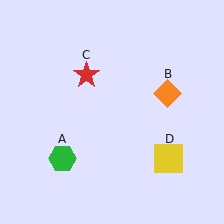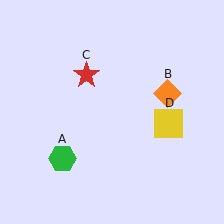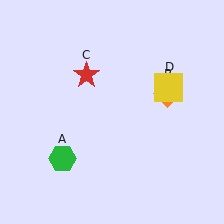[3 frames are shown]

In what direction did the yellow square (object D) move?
The yellow square (object D) moved up.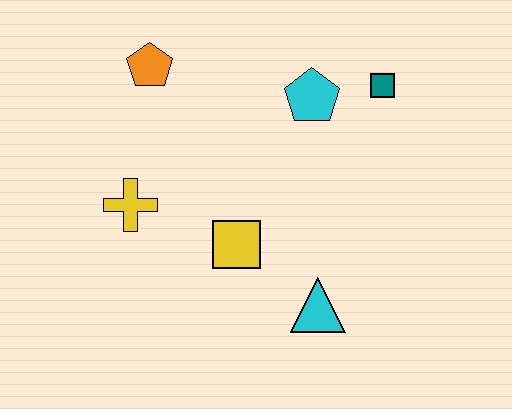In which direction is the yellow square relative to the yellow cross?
The yellow square is to the right of the yellow cross.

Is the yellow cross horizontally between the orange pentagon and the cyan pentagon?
No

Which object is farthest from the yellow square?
The teal square is farthest from the yellow square.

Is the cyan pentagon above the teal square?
No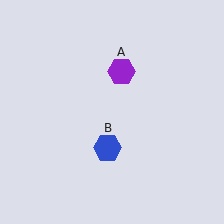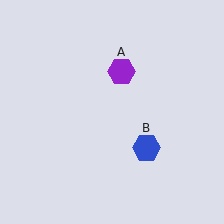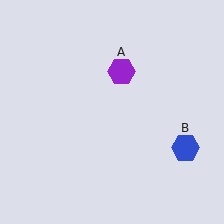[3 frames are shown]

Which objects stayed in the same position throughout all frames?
Purple hexagon (object A) remained stationary.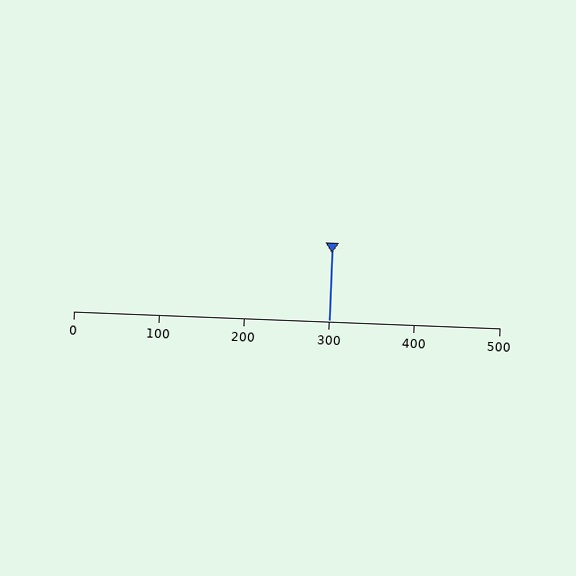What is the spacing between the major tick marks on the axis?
The major ticks are spaced 100 apart.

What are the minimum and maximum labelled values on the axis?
The axis runs from 0 to 500.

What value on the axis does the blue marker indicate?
The marker indicates approximately 300.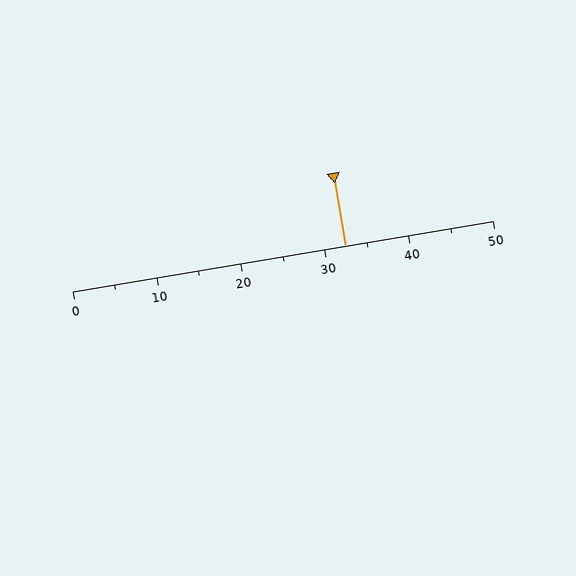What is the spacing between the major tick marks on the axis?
The major ticks are spaced 10 apart.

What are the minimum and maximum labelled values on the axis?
The axis runs from 0 to 50.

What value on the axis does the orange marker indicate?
The marker indicates approximately 32.5.